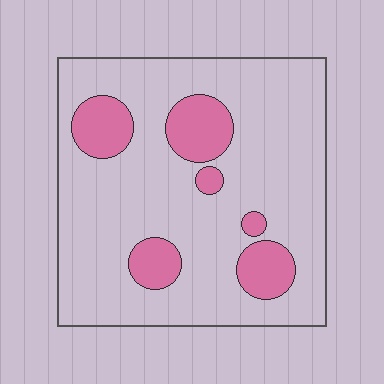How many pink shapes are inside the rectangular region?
6.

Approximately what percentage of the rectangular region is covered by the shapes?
Approximately 20%.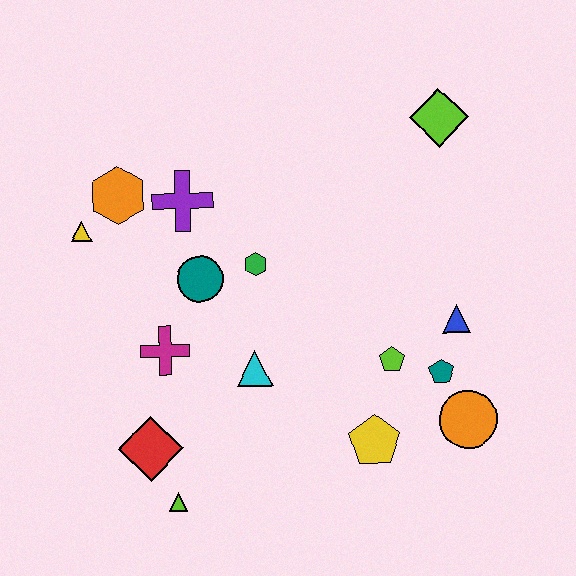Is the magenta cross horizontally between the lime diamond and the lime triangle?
No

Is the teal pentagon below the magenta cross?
Yes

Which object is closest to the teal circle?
The green hexagon is closest to the teal circle.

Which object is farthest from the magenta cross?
The lime diamond is farthest from the magenta cross.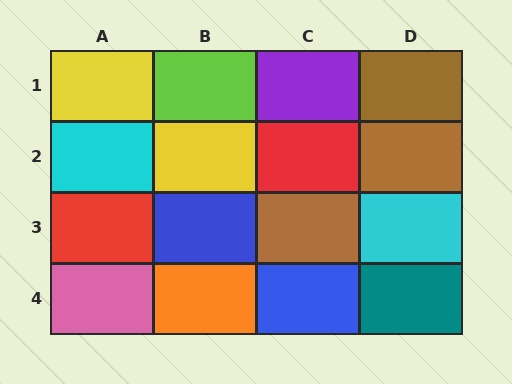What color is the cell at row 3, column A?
Red.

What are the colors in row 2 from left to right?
Cyan, yellow, red, brown.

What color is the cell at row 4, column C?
Blue.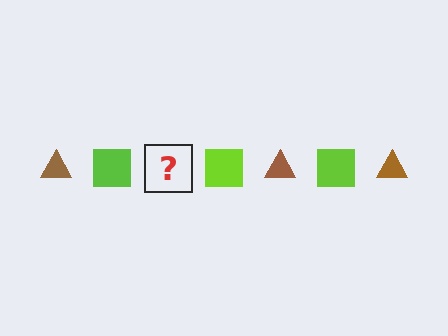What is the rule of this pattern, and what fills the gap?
The rule is that the pattern alternates between brown triangle and lime square. The gap should be filled with a brown triangle.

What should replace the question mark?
The question mark should be replaced with a brown triangle.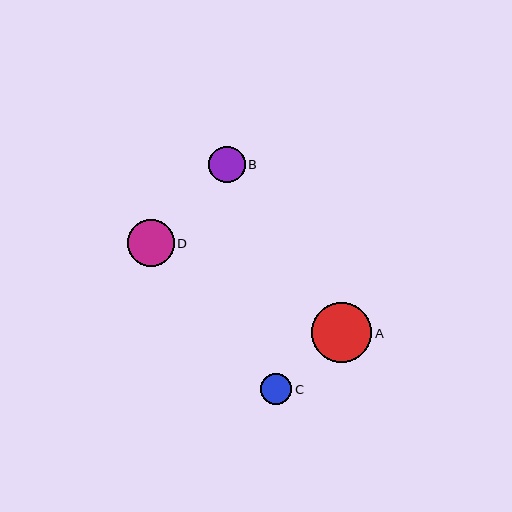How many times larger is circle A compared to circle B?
Circle A is approximately 1.6 times the size of circle B.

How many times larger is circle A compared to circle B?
Circle A is approximately 1.6 times the size of circle B.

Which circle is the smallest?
Circle C is the smallest with a size of approximately 31 pixels.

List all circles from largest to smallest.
From largest to smallest: A, D, B, C.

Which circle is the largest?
Circle A is the largest with a size of approximately 60 pixels.